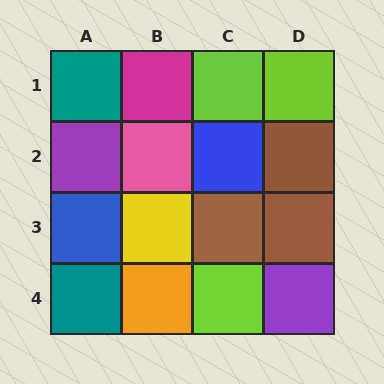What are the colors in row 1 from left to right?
Teal, magenta, lime, lime.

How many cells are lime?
3 cells are lime.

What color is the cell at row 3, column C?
Brown.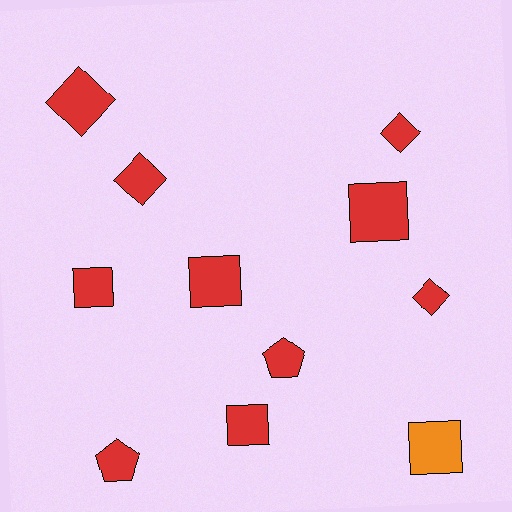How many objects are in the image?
There are 11 objects.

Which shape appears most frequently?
Square, with 5 objects.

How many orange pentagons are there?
There are no orange pentagons.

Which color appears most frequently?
Red, with 10 objects.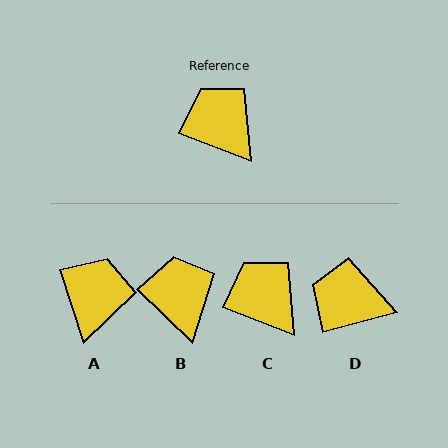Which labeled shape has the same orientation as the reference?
C.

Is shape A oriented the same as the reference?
No, it is off by about 51 degrees.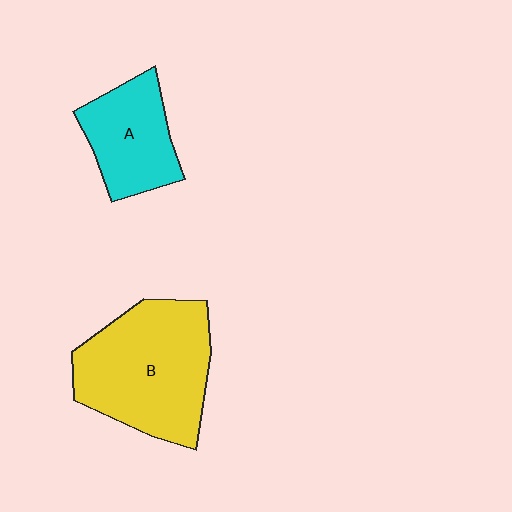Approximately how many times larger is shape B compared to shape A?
Approximately 1.8 times.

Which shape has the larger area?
Shape B (yellow).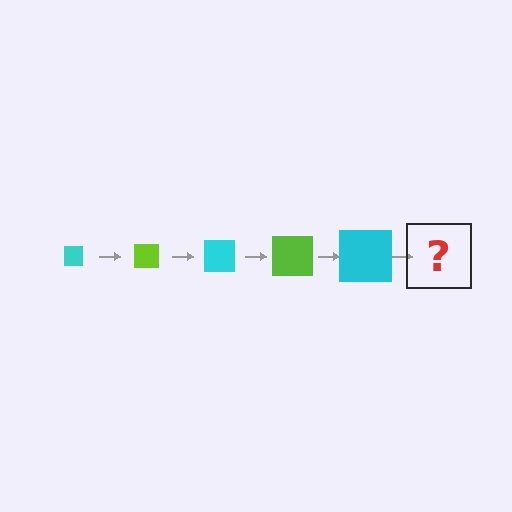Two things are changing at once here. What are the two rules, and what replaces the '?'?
The two rules are that the square grows larger each step and the color cycles through cyan and lime. The '?' should be a lime square, larger than the previous one.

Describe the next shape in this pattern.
It should be a lime square, larger than the previous one.